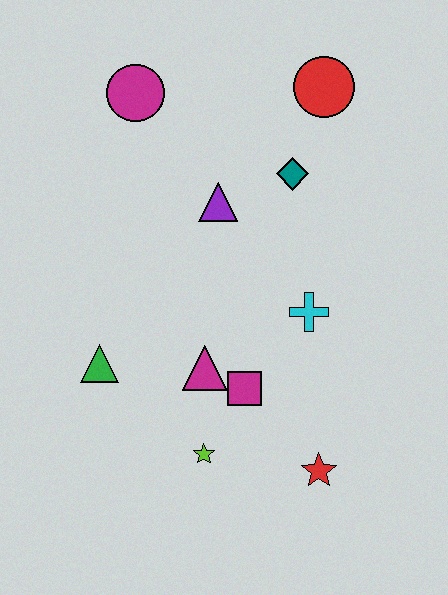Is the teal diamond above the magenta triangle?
Yes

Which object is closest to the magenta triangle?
The magenta square is closest to the magenta triangle.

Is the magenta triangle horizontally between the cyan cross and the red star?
No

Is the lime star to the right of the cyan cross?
No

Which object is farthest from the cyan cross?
The magenta circle is farthest from the cyan cross.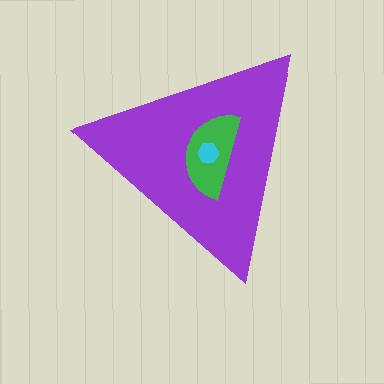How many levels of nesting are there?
3.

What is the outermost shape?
The purple triangle.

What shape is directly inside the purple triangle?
The green semicircle.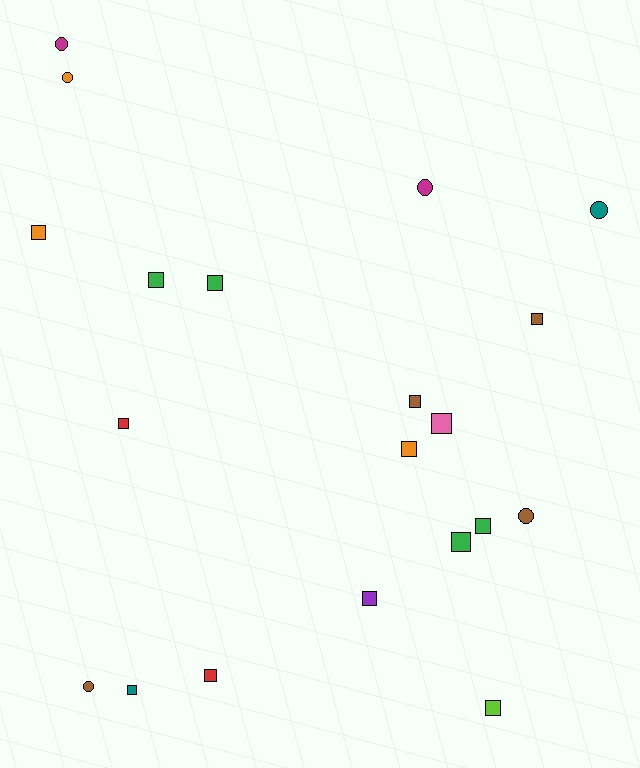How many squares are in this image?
There are 14 squares.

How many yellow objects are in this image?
There are no yellow objects.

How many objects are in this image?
There are 20 objects.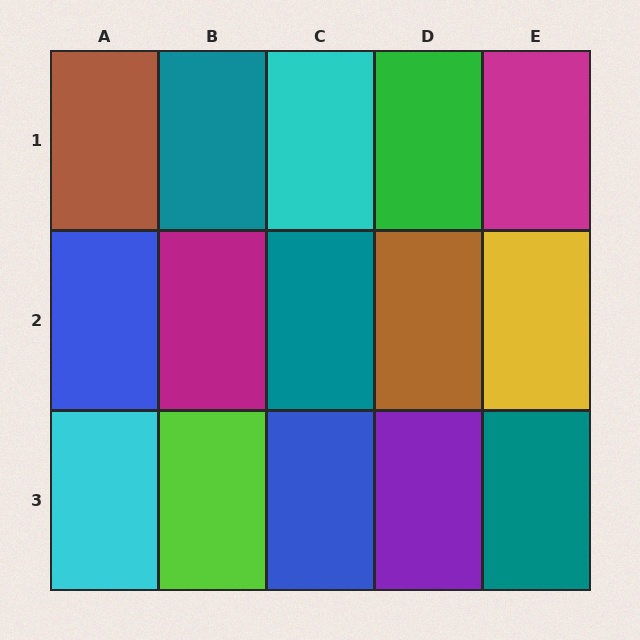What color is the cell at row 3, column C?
Blue.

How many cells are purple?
1 cell is purple.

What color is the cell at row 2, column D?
Brown.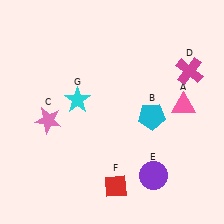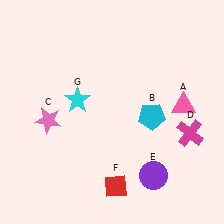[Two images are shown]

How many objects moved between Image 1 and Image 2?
1 object moved between the two images.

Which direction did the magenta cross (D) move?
The magenta cross (D) moved down.